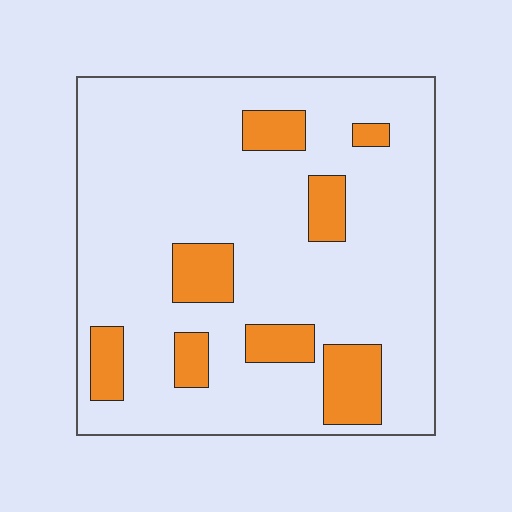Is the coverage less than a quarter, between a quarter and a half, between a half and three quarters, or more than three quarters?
Less than a quarter.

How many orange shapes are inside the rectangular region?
8.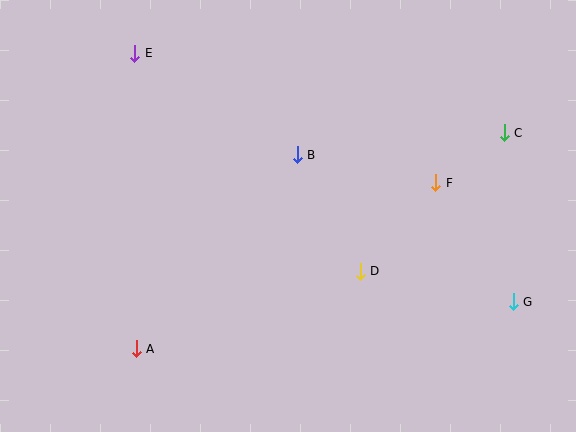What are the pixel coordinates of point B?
Point B is at (297, 155).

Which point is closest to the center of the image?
Point B at (297, 155) is closest to the center.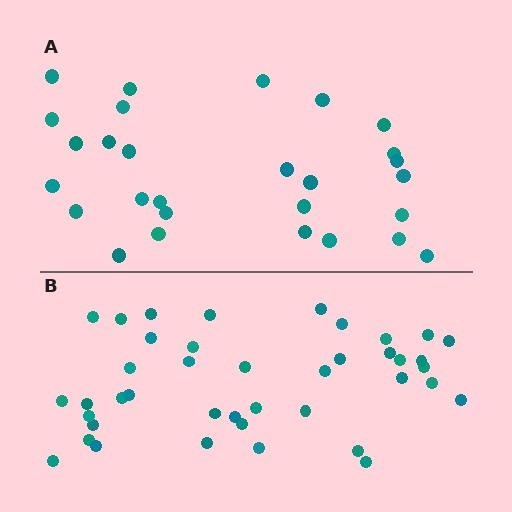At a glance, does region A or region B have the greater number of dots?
Region B (the bottom region) has more dots.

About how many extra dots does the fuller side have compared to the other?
Region B has approximately 15 more dots than region A.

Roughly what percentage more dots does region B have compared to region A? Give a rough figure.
About 45% more.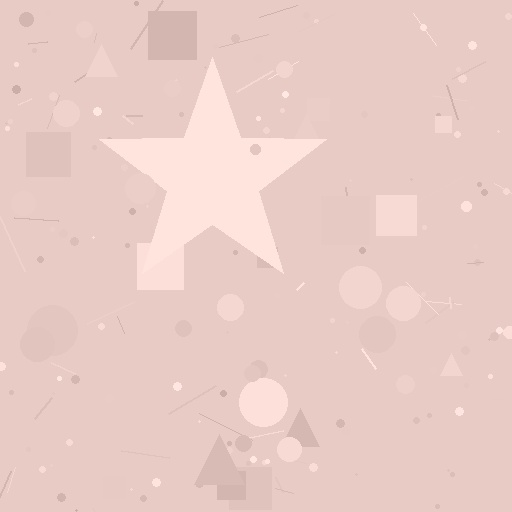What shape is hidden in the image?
A star is hidden in the image.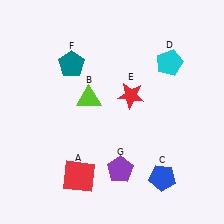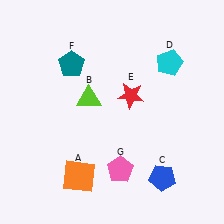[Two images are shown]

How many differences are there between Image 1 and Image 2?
There are 2 differences between the two images.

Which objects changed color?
A changed from red to orange. G changed from purple to pink.